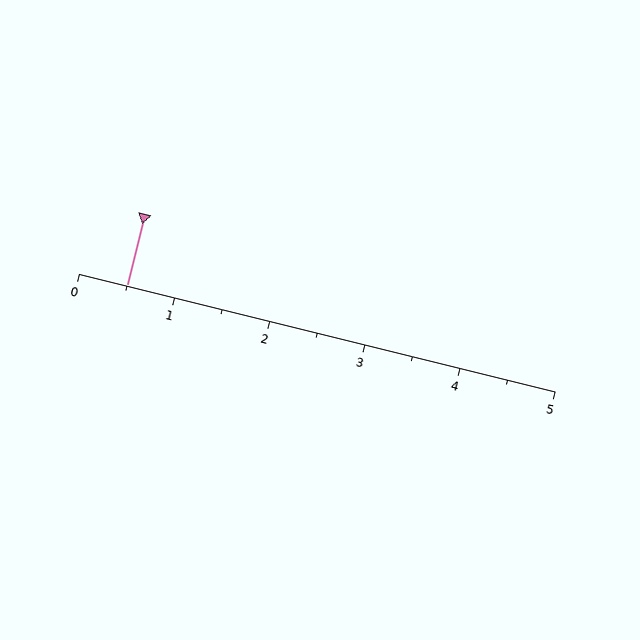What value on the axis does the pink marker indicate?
The marker indicates approximately 0.5.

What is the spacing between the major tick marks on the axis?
The major ticks are spaced 1 apart.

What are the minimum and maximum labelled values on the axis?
The axis runs from 0 to 5.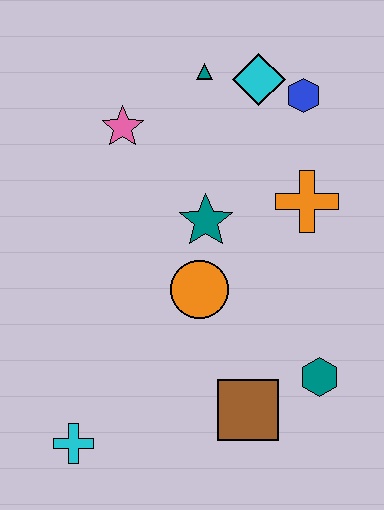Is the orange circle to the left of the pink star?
No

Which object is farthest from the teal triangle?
The cyan cross is farthest from the teal triangle.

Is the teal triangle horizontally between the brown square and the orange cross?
No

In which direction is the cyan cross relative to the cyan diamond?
The cyan cross is below the cyan diamond.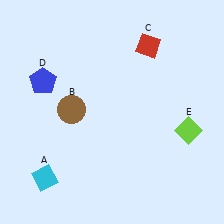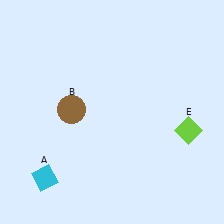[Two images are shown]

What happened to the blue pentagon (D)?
The blue pentagon (D) was removed in Image 2. It was in the top-left area of Image 1.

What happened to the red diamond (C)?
The red diamond (C) was removed in Image 2. It was in the top-right area of Image 1.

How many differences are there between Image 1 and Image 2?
There are 2 differences between the two images.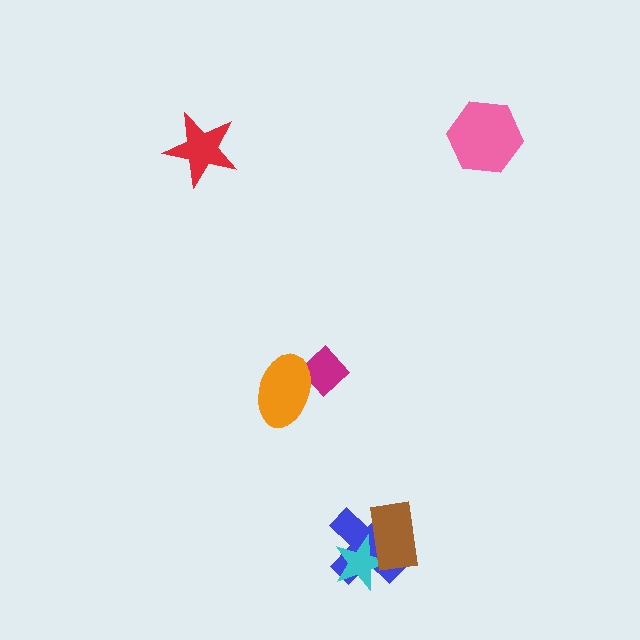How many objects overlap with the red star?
0 objects overlap with the red star.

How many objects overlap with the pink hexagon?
0 objects overlap with the pink hexagon.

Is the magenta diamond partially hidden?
Yes, it is partially covered by another shape.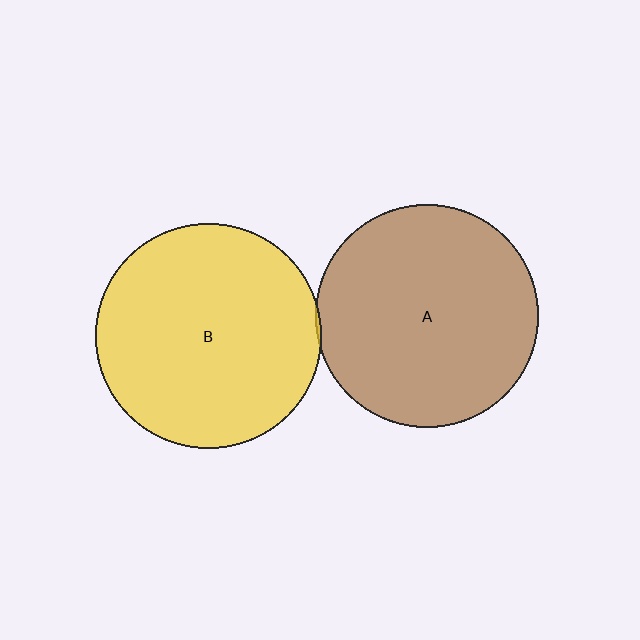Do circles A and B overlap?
Yes.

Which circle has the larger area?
Circle B (yellow).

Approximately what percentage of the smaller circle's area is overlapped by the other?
Approximately 5%.